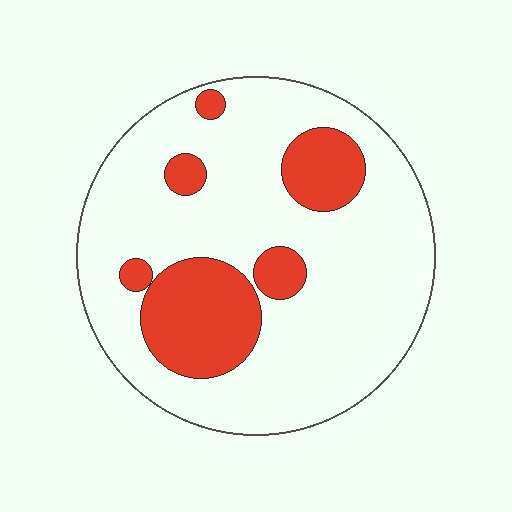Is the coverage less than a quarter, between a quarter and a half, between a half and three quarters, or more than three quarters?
Less than a quarter.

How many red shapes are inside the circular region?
6.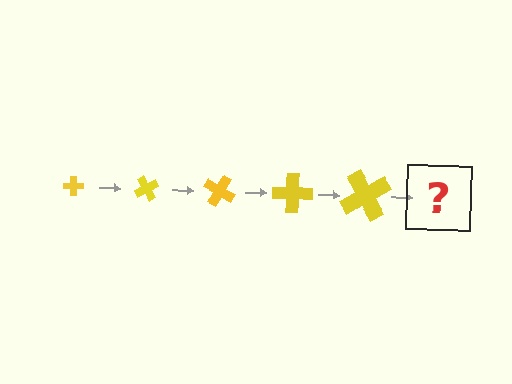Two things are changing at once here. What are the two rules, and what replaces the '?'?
The two rules are that the cross grows larger each step and it rotates 60 degrees each step. The '?' should be a cross, larger than the previous one and rotated 300 degrees from the start.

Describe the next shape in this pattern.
It should be a cross, larger than the previous one and rotated 300 degrees from the start.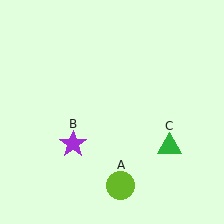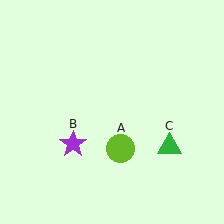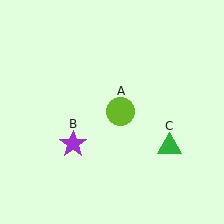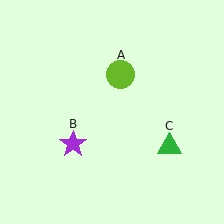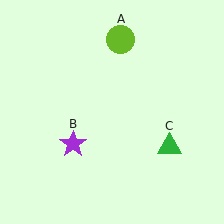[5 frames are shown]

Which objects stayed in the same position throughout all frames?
Purple star (object B) and green triangle (object C) remained stationary.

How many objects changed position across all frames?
1 object changed position: lime circle (object A).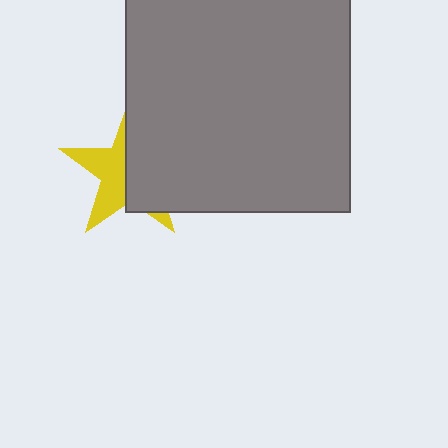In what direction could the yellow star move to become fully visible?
The yellow star could move left. That would shift it out from behind the gray rectangle entirely.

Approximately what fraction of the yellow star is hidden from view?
Roughly 53% of the yellow star is hidden behind the gray rectangle.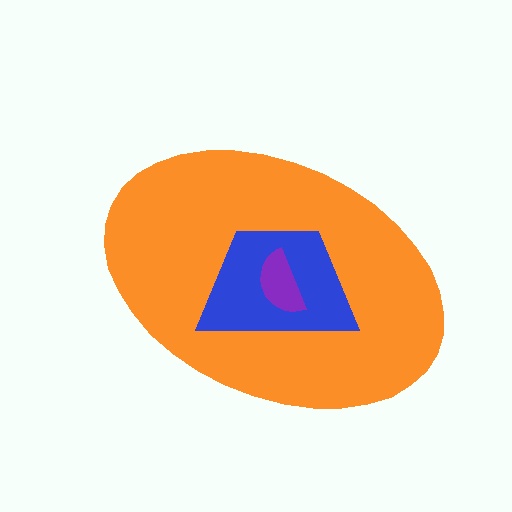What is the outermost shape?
The orange ellipse.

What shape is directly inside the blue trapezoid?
The purple semicircle.